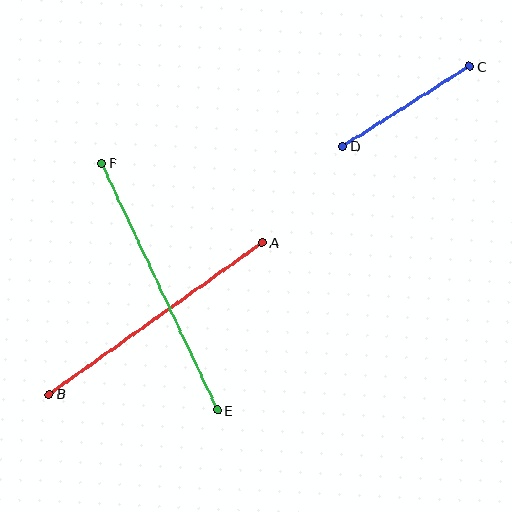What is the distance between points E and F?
The distance is approximately 273 pixels.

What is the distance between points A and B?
The distance is approximately 261 pixels.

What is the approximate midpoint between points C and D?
The midpoint is at approximately (406, 106) pixels.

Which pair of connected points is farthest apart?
Points E and F are farthest apart.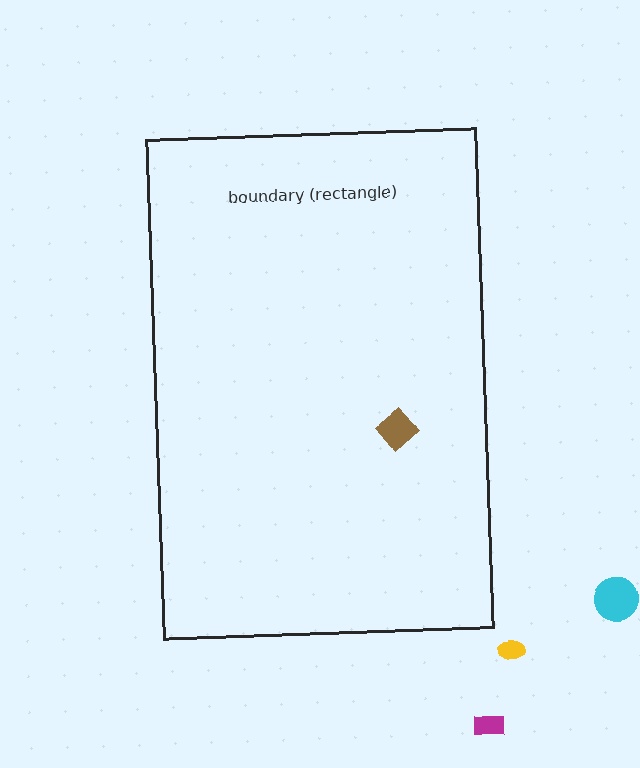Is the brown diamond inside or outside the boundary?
Inside.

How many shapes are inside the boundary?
1 inside, 3 outside.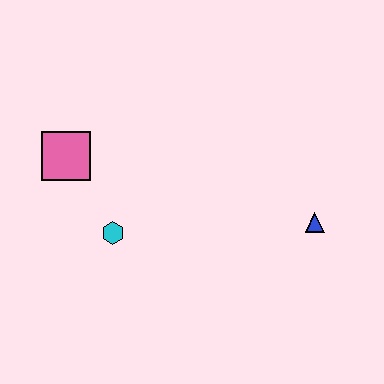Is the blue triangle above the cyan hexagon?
Yes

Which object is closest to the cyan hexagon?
The pink square is closest to the cyan hexagon.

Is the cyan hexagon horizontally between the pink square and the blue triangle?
Yes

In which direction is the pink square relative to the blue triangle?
The pink square is to the left of the blue triangle.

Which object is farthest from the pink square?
The blue triangle is farthest from the pink square.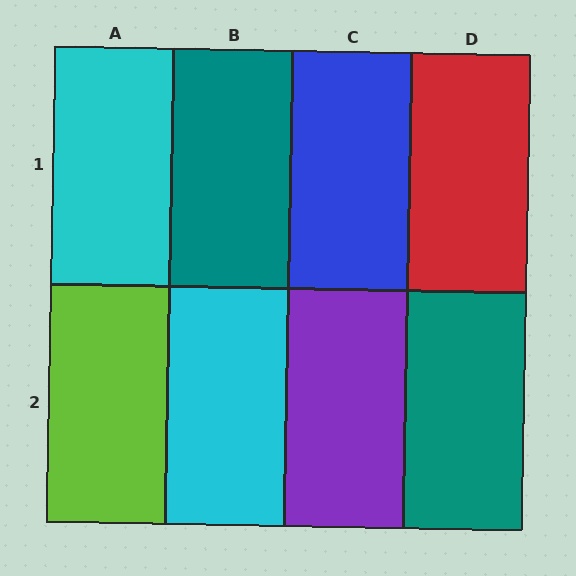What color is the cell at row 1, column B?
Teal.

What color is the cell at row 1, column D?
Red.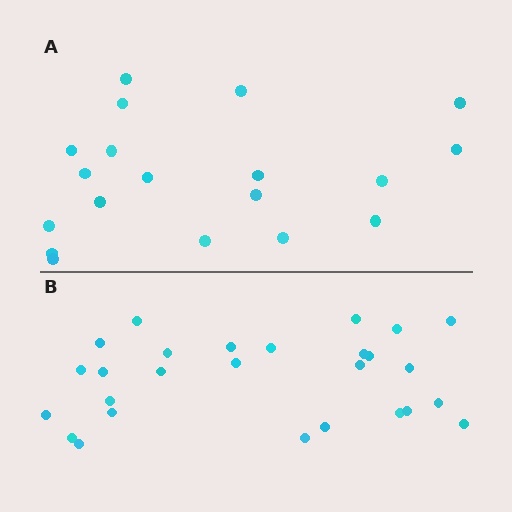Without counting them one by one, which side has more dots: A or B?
Region B (the bottom region) has more dots.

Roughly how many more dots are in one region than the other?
Region B has roughly 8 or so more dots than region A.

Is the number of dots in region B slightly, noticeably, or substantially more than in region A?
Region B has noticeably more, but not dramatically so. The ratio is roughly 1.4 to 1.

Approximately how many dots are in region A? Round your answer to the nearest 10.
About 20 dots. (The exact count is 19, which rounds to 20.)